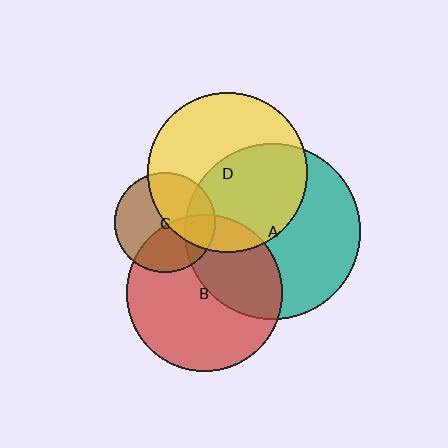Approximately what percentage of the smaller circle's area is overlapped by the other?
Approximately 40%.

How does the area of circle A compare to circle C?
Approximately 3.1 times.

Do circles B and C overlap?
Yes.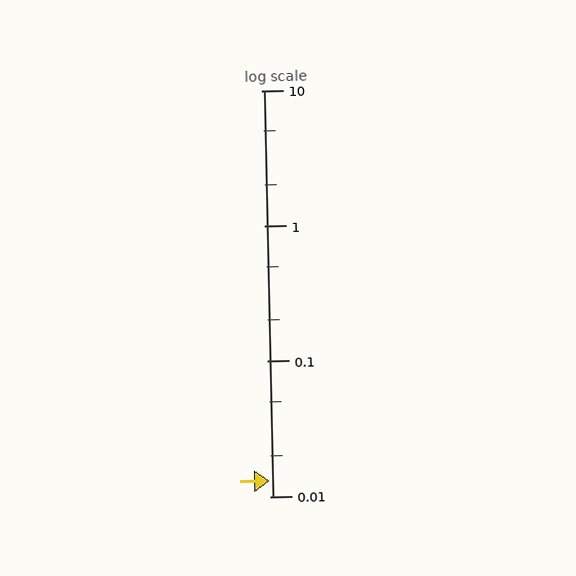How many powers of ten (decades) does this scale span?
The scale spans 3 decades, from 0.01 to 10.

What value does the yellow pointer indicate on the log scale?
The pointer indicates approximately 0.013.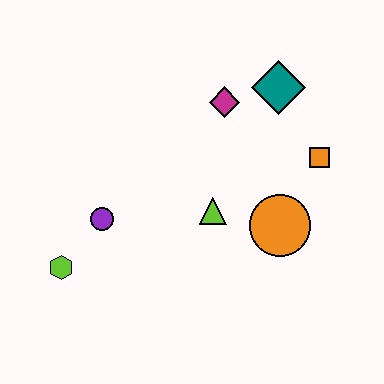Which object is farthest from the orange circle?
The lime hexagon is farthest from the orange circle.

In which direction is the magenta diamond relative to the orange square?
The magenta diamond is to the left of the orange square.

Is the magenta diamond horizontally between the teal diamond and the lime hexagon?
Yes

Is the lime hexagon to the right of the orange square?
No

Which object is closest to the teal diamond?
The magenta diamond is closest to the teal diamond.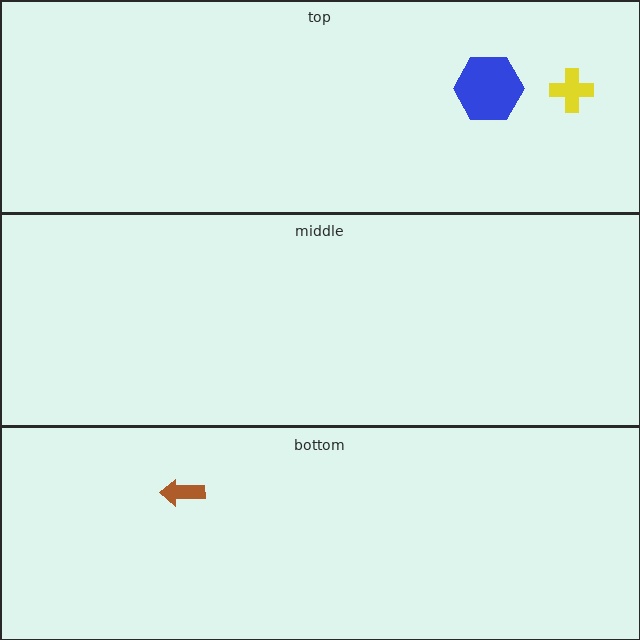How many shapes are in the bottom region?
1.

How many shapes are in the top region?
2.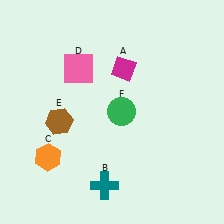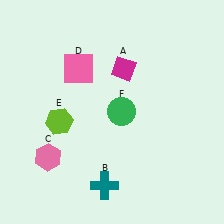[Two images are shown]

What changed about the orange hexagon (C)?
In Image 1, C is orange. In Image 2, it changed to pink.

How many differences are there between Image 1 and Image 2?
There are 2 differences between the two images.